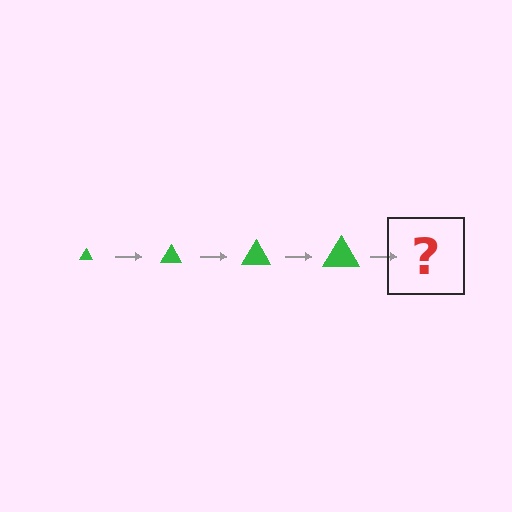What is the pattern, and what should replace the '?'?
The pattern is that the triangle gets progressively larger each step. The '?' should be a green triangle, larger than the previous one.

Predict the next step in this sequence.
The next step is a green triangle, larger than the previous one.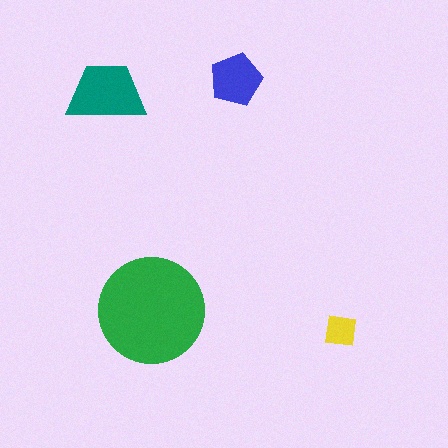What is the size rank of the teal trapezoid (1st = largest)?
2nd.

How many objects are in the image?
There are 4 objects in the image.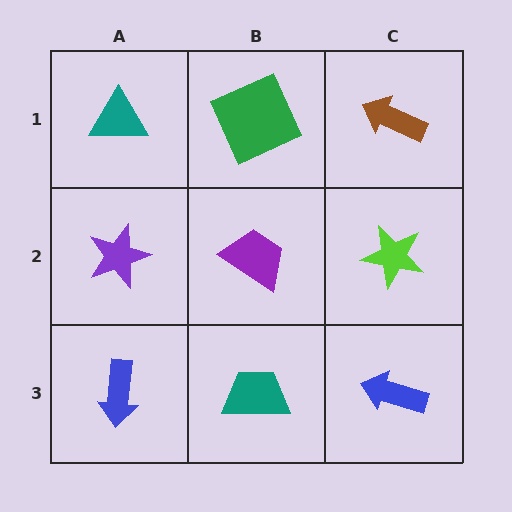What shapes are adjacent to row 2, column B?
A green square (row 1, column B), a teal trapezoid (row 3, column B), a purple star (row 2, column A), a lime star (row 2, column C).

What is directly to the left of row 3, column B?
A blue arrow.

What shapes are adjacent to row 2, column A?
A teal triangle (row 1, column A), a blue arrow (row 3, column A), a purple trapezoid (row 2, column B).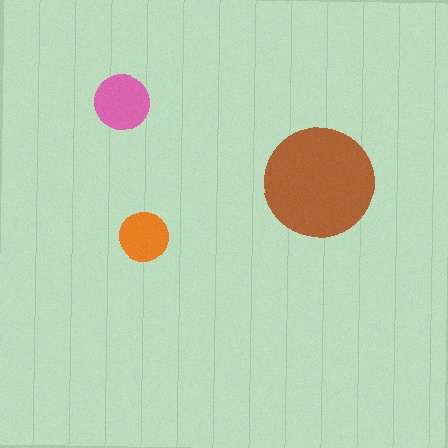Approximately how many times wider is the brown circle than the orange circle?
About 2 times wider.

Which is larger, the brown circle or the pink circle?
The brown one.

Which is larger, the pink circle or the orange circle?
The pink one.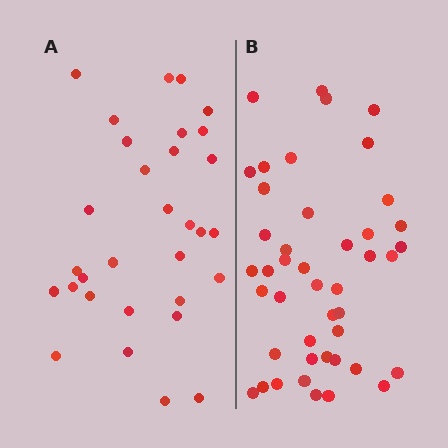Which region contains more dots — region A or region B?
Region B (the right region) has more dots.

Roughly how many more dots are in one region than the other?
Region B has approximately 15 more dots than region A.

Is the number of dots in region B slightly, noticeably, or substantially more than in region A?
Region B has noticeably more, but not dramatically so. The ratio is roughly 1.4 to 1.